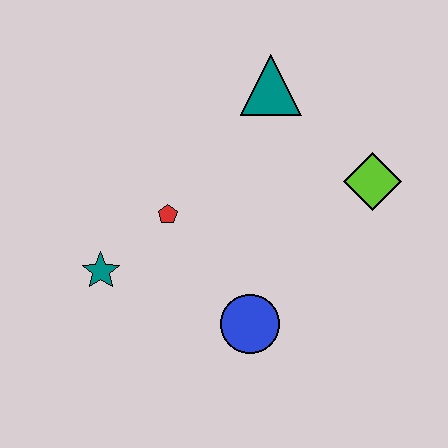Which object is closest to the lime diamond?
The teal triangle is closest to the lime diamond.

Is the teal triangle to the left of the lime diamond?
Yes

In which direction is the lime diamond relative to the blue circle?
The lime diamond is above the blue circle.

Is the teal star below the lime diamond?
Yes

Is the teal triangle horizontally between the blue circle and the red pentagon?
No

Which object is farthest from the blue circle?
The teal triangle is farthest from the blue circle.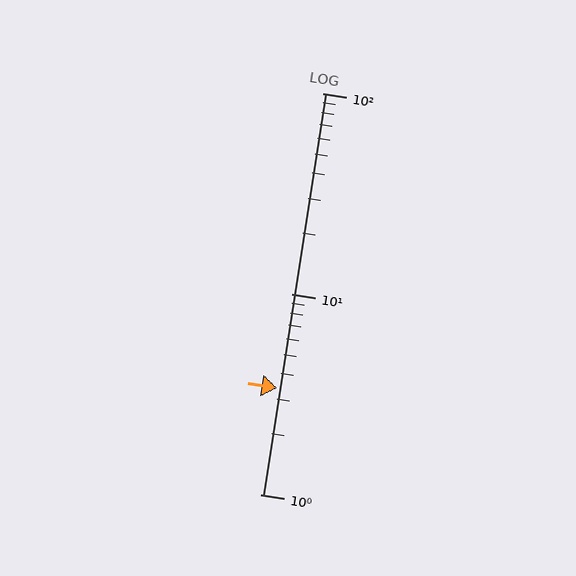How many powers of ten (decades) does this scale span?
The scale spans 2 decades, from 1 to 100.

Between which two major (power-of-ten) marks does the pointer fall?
The pointer is between 1 and 10.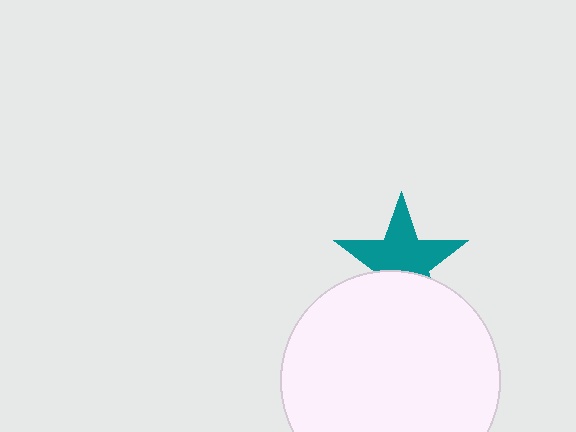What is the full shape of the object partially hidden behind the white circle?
The partially hidden object is a teal star.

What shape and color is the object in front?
The object in front is a white circle.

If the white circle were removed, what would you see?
You would see the complete teal star.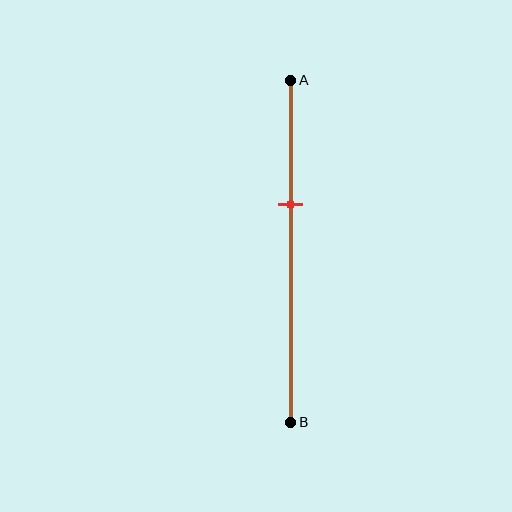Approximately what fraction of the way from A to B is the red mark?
The red mark is approximately 35% of the way from A to B.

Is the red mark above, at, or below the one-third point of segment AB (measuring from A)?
The red mark is below the one-third point of segment AB.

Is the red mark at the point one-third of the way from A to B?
No, the mark is at about 35% from A, not at the 33% one-third point.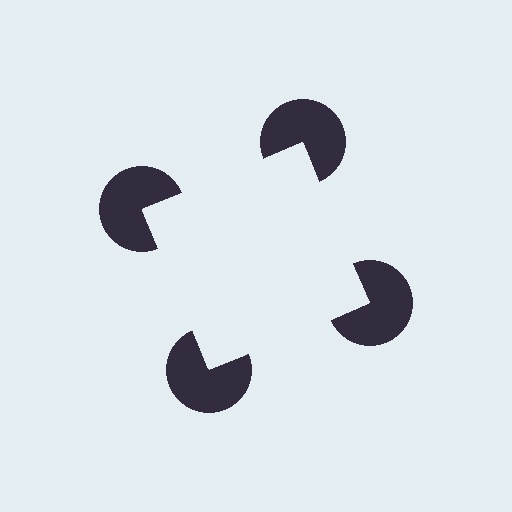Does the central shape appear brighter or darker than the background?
It typically appears slightly brighter than the background, even though no actual brightness change is drawn.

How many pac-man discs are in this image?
There are 4 — one at each vertex of the illusory square.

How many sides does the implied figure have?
4 sides.